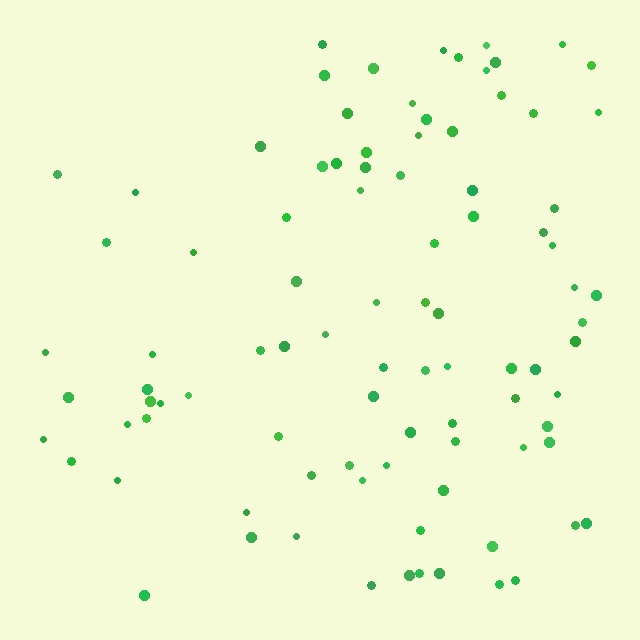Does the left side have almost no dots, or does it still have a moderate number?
Still a moderate number, just noticeably fewer than the right.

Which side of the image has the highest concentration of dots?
The right.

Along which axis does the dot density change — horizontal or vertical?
Horizontal.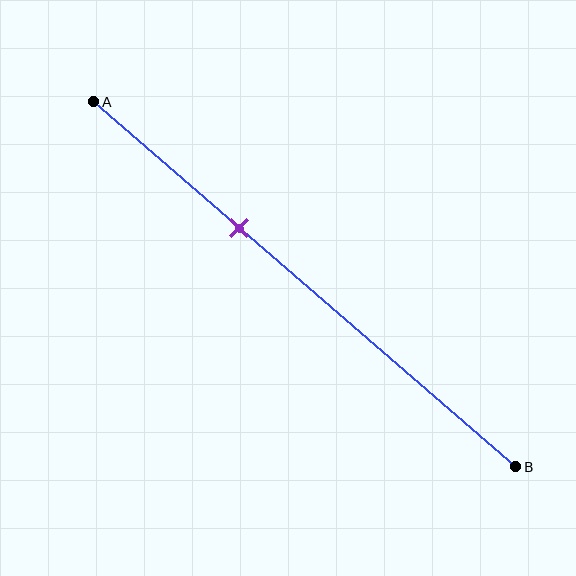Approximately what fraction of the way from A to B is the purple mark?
The purple mark is approximately 35% of the way from A to B.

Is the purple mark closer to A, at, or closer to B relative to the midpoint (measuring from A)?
The purple mark is closer to point A than the midpoint of segment AB.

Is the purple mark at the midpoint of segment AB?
No, the mark is at about 35% from A, not at the 50% midpoint.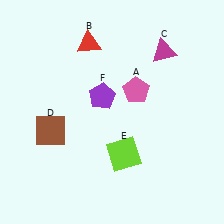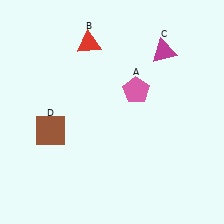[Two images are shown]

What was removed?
The purple pentagon (F), the lime square (E) were removed in Image 2.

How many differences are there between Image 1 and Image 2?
There are 2 differences between the two images.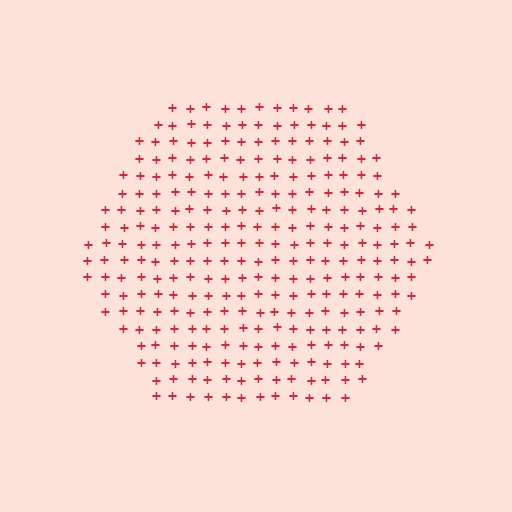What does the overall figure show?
The overall figure shows a hexagon.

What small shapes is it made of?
It is made of small plus signs.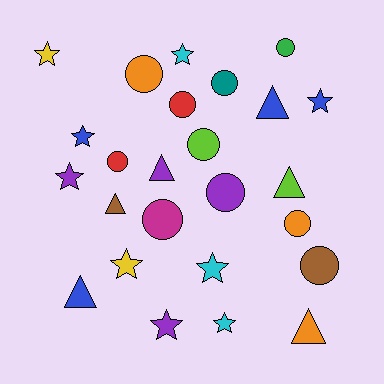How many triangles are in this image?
There are 6 triangles.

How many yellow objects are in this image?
There are 2 yellow objects.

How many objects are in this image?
There are 25 objects.